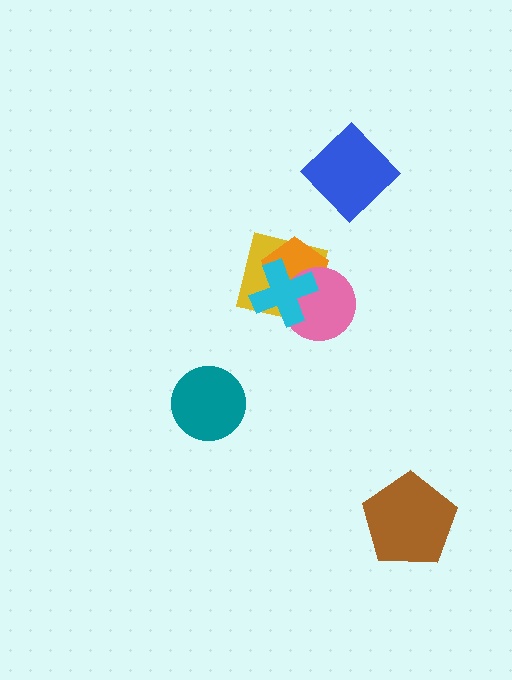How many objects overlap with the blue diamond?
0 objects overlap with the blue diamond.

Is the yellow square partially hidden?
Yes, it is partially covered by another shape.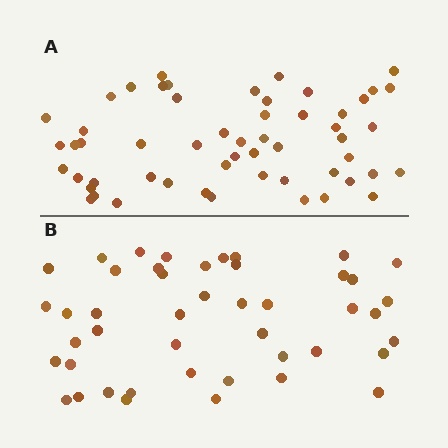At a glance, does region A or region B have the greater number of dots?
Region A (the top region) has more dots.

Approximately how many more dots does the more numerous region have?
Region A has roughly 10 or so more dots than region B.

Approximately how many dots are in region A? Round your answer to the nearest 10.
About 60 dots. (The exact count is 55, which rounds to 60.)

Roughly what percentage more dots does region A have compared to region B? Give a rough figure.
About 20% more.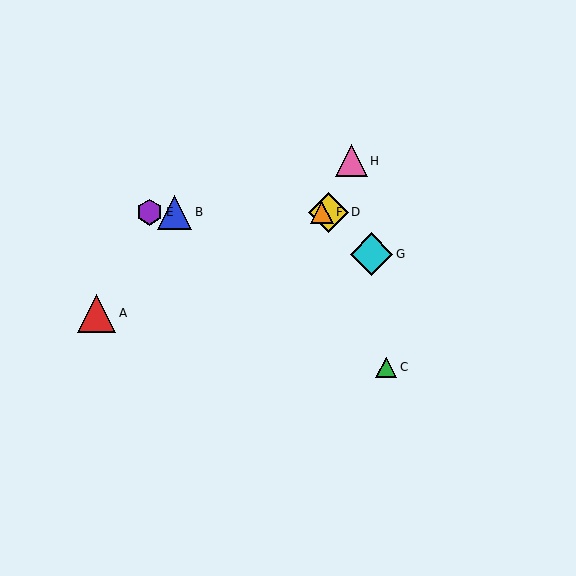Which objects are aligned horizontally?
Objects B, D, E, F are aligned horizontally.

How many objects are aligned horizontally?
4 objects (B, D, E, F) are aligned horizontally.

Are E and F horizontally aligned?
Yes, both are at y≈212.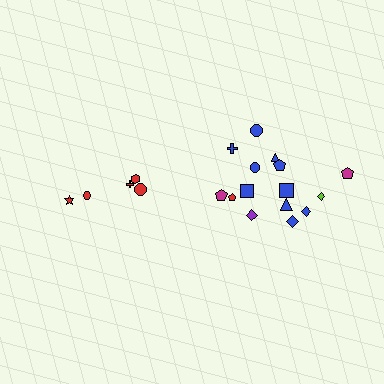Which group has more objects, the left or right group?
The right group.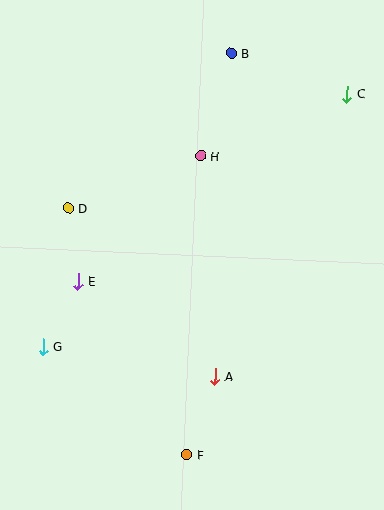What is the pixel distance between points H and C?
The distance between H and C is 159 pixels.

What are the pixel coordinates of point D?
Point D is at (68, 208).